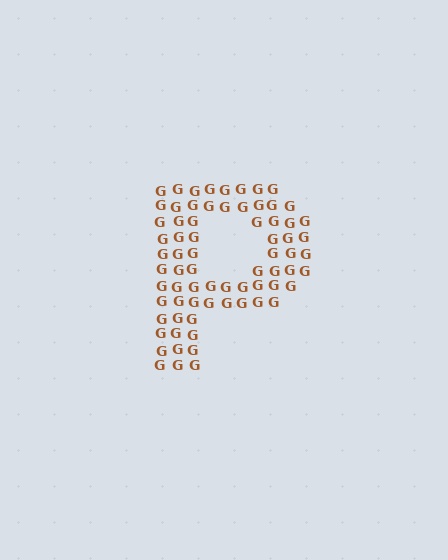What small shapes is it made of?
It is made of small letter G's.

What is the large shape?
The large shape is the letter P.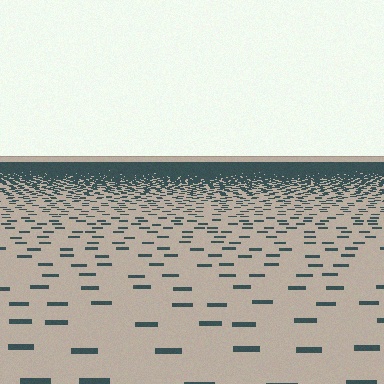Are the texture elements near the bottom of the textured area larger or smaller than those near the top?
Larger. Near the bottom, elements are closer to the viewer and appear at a bigger on-screen size.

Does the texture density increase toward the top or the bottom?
Density increases toward the top.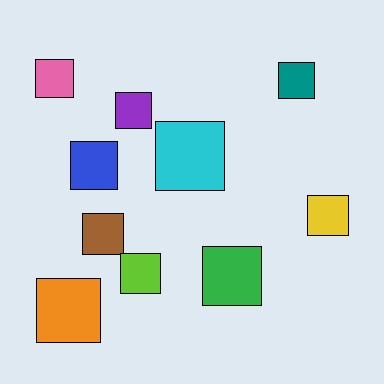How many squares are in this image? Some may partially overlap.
There are 10 squares.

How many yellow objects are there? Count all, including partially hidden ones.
There is 1 yellow object.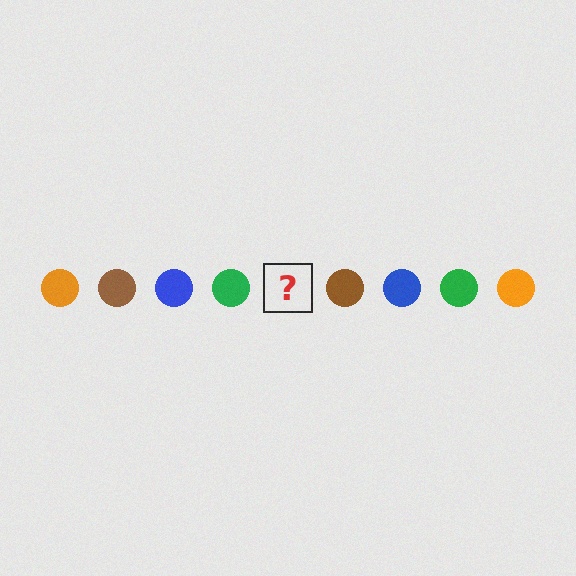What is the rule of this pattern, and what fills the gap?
The rule is that the pattern cycles through orange, brown, blue, green circles. The gap should be filled with an orange circle.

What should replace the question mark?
The question mark should be replaced with an orange circle.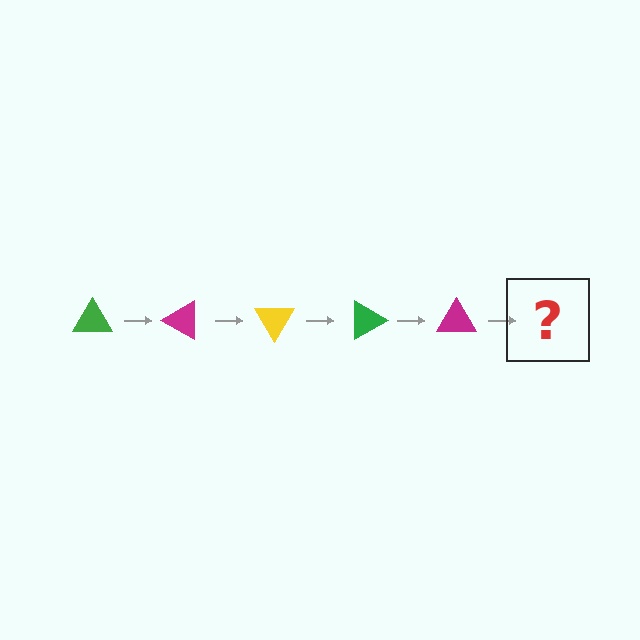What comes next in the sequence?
The next element should be a yellow triangle, rotated 150 degrees from the start.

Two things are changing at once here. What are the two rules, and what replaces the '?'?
The two rules are that it rotates 30 degrees each step and the color cycles through green, magenta, and yellow. The '?' should be a yellow triangle, rotated 150 degrees from the start.